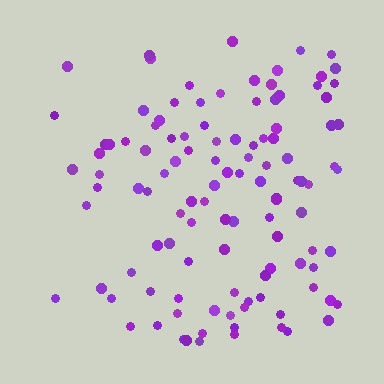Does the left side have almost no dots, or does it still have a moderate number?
Still a moderate number, just noticeably fewer than the right.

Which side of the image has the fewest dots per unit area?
The left.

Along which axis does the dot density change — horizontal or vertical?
Horizontal.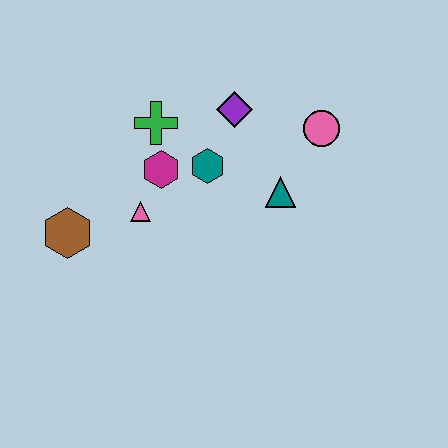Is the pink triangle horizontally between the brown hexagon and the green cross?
Yes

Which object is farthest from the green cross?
The pink circle is farthest from the green cross.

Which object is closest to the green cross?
The magenta hexagon is closest to the green cross.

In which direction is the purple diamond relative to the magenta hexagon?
The purple diamond is to the right of the magenta hexagon.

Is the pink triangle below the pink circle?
Yes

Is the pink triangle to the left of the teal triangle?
Yes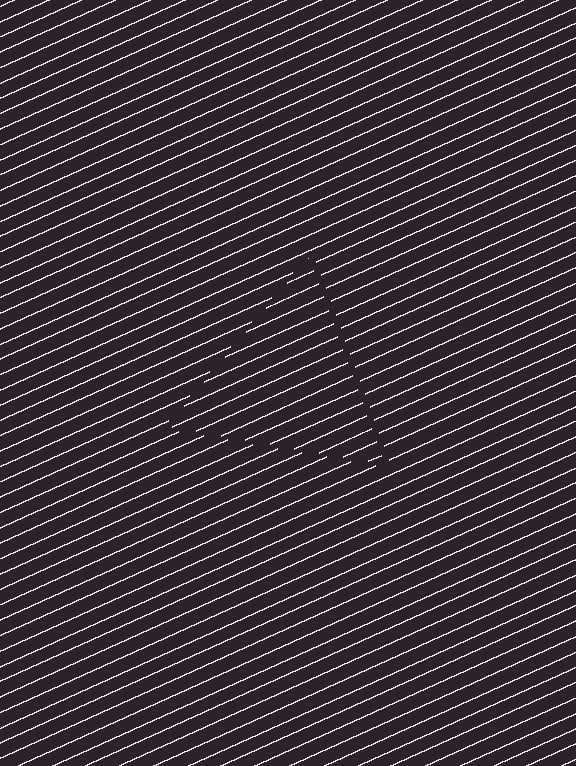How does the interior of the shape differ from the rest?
The interior of the shape contains the same grating, shifted by half a period — the contour is defined by the phase discontinuity where line-ends from the inner and outer gratings abut.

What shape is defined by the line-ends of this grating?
An illusory triangle. The interior of the shape contains the same grating, shifted by half a period — the contour is defined by the phase discontinuity where line-ends from the inner and outer gratings abut.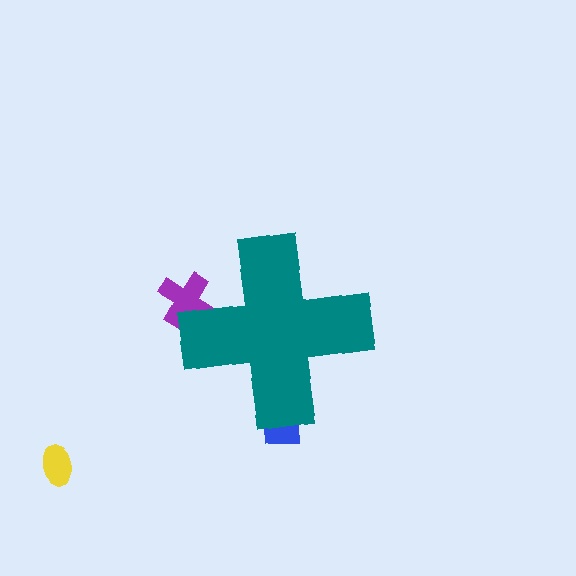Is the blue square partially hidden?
Yes, the blue square is partially hidden behind the teal cross.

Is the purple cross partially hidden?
Yes, the purple cross is partially hidden behind the teal cross.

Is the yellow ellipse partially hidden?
No, the yellow ellipse is fully visible.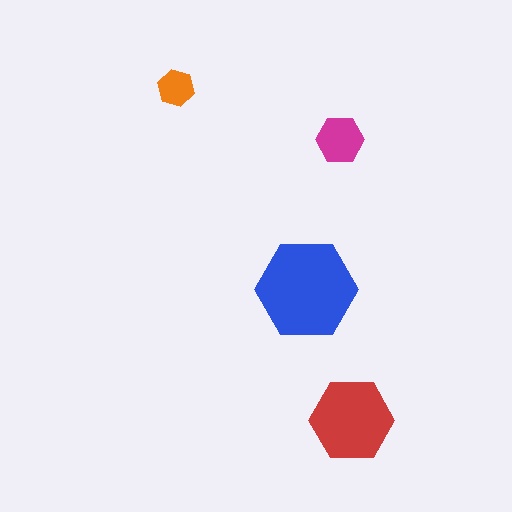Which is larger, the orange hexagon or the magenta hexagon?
The magenta one.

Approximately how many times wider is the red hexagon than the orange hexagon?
About 2.5 times wider.